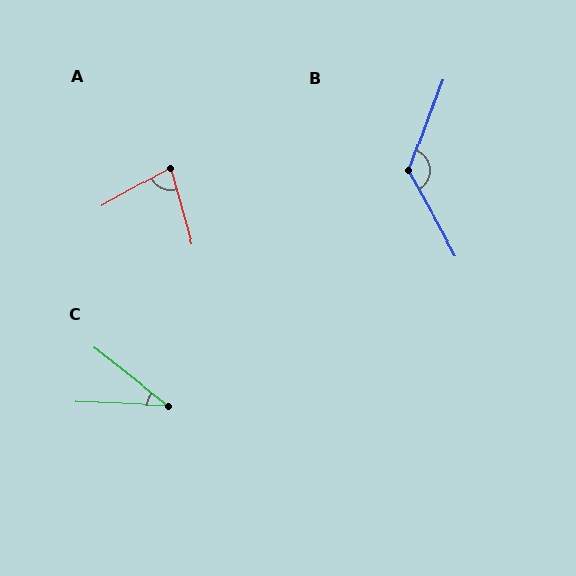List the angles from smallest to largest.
C (36°), A (76°), B (130°).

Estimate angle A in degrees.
Approximately 76 degrees.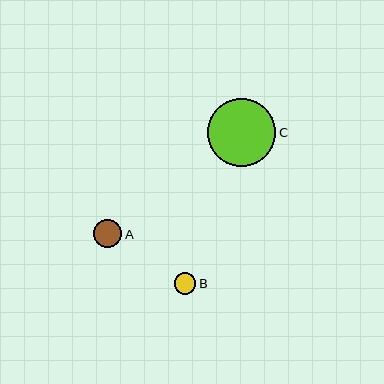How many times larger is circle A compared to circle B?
Circle A is approximately 1.3 times the size of circle B.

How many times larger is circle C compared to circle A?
Circle C is approximately 2.4 times the size of circle A.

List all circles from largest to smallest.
From largest to smallest: C, A, B.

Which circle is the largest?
Circle C is the largest with a size of approximately 68 pixels.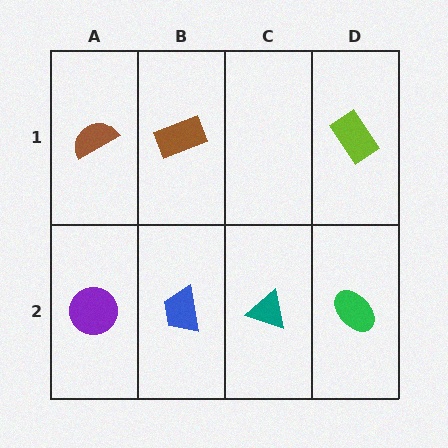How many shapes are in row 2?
4 shapes.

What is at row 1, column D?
A lime rectangle.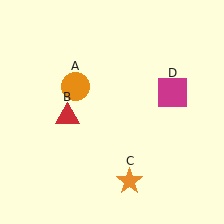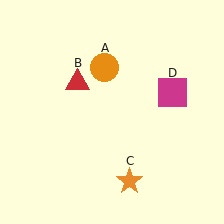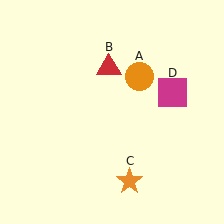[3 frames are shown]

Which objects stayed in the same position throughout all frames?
Orange star (object C) and magenta square (object D) remained stationary.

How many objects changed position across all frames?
2 objects changed position: orange circle (object A), red triangle (object B).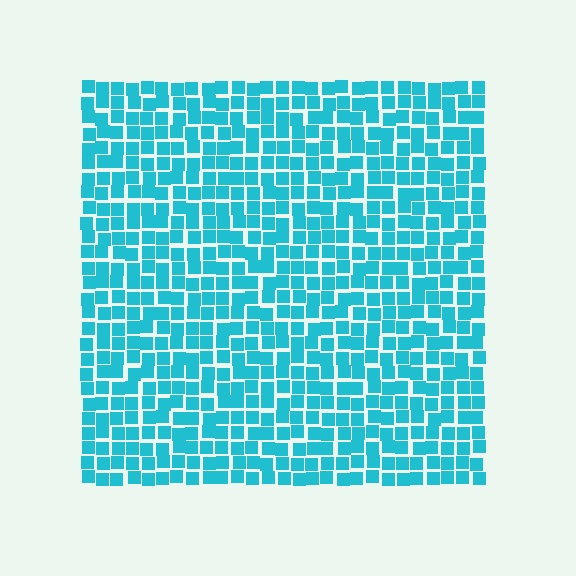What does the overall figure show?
The overall figure shows a square.